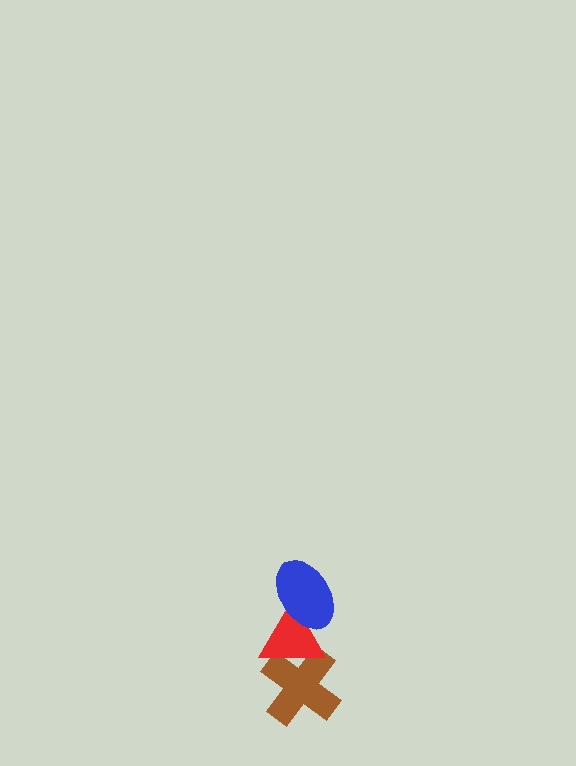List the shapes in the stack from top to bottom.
From top to bottom: the blue ellipse, the red triangle, the brown cross.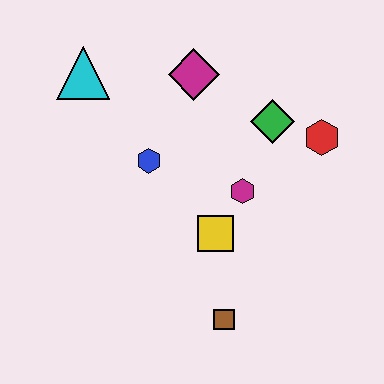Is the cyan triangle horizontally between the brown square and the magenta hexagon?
No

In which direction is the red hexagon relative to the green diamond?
The red hexagon is to the right of the green diamond.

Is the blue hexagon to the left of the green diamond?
Yes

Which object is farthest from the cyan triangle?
The brown square is farthest from the cyan triangle.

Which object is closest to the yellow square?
The magenta hexagon is closest to the yellow square.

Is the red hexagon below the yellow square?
No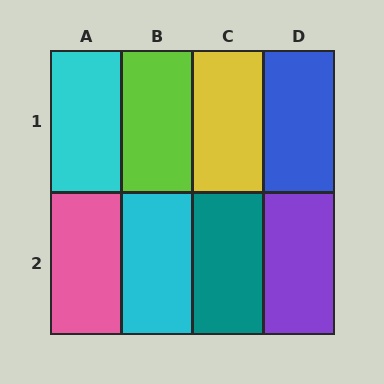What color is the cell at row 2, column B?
Cyan.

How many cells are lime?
1 cell is lime.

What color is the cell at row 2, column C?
Teal.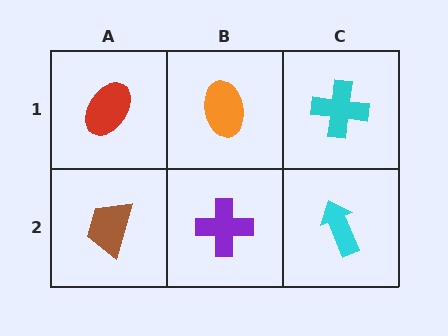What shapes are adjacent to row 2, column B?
An orange ellipse (row 1, column B), a brown trapezoid (row 2, column A), a cyan arrow (row 2, column C).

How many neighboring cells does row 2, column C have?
2.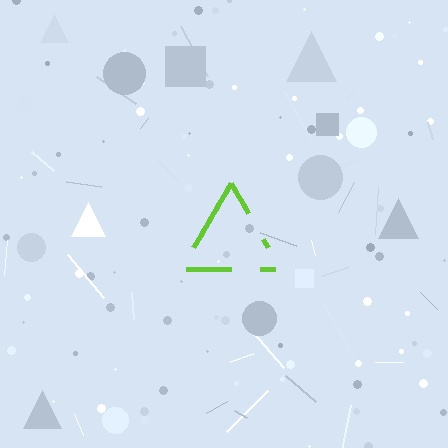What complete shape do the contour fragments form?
The contour fragments form a triangle.